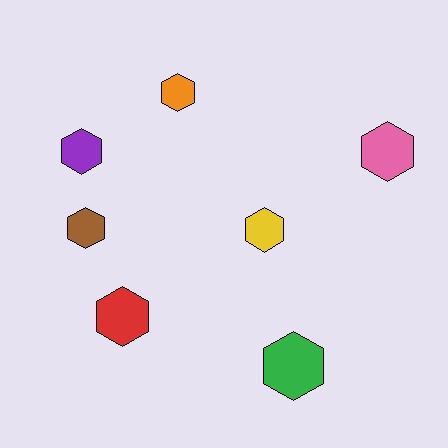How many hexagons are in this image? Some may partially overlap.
There are 7 hexagons.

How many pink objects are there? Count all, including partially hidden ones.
There is 1 pink object.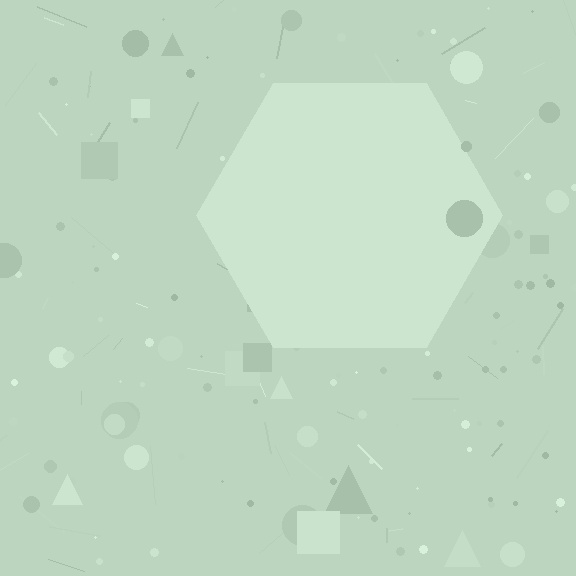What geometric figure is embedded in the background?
A hexagon is embedded in the background.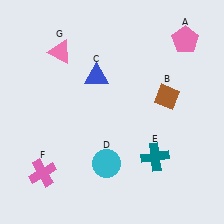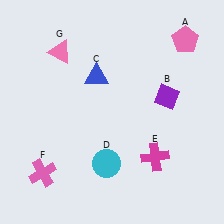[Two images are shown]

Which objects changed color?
B changed from brown to purple. E changed from teal to magenta.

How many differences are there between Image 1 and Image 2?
There are 2 differences between the two images.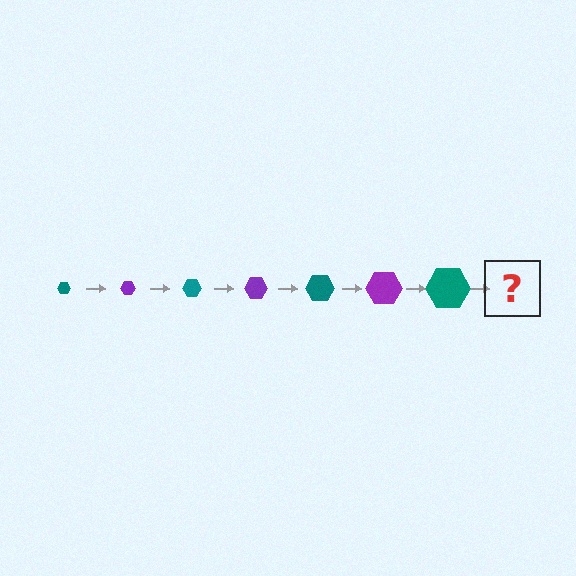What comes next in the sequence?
The next element should be a purple hexagon, larger than the previous one.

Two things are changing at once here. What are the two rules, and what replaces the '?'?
The two rules are that the hexagon grows larger each step and the color cycles through teal and purple. The '?' should be a purple hexagon, larger than the previous one.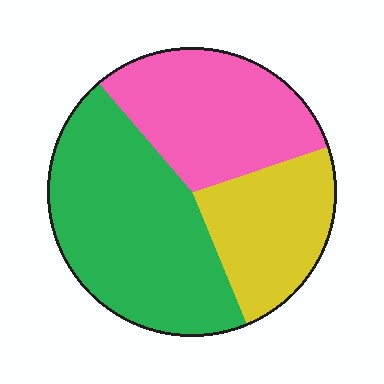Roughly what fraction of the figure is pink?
Pink takes up about one third (1/3) of the figure.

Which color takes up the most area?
Green, at roughly 45%.